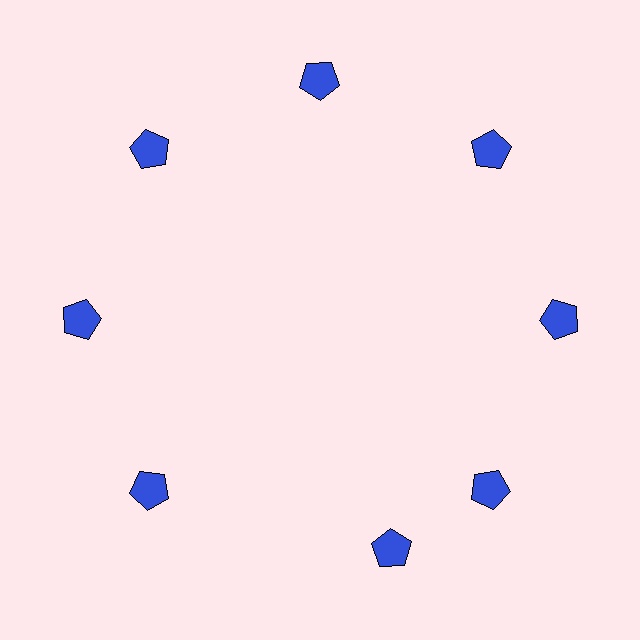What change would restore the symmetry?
The symmetry would be restored by rotating it back into even spacing with its neighbors so that all 8 pentagons sit at equal angles and equal distance from the center.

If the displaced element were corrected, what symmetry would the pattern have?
It would have 8-fold rotational symmetry — the pattern would map onto itself every 45 degrees.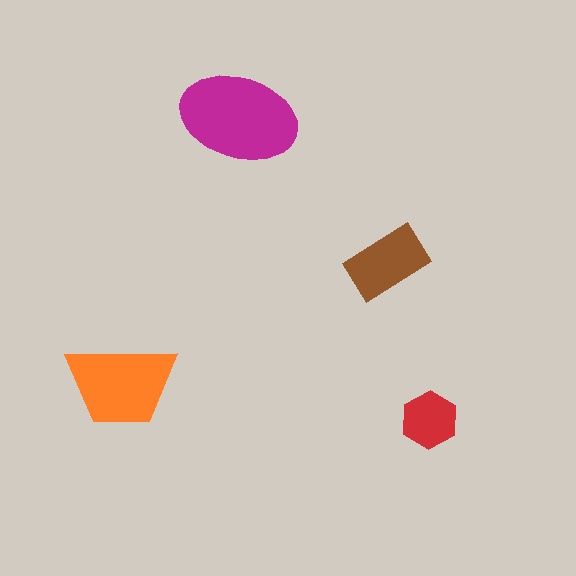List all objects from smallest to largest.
The red hexagon, the brown rectangle, the orange trapezoid, the magenta ellipse.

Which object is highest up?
The magenta ellipse is topmost.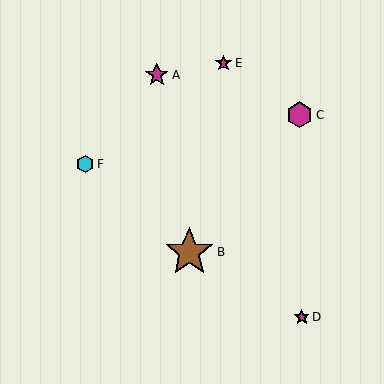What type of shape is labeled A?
Shape A is a magenta star.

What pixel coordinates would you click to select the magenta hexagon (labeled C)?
Click at (300, 115) to select the magenta hexagon C.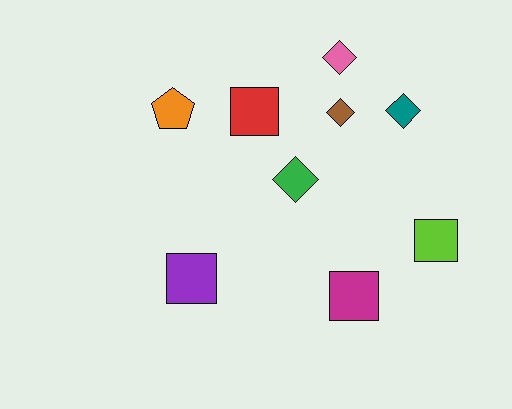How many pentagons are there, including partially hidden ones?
There is 1 pentagon.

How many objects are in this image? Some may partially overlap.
There are 9 objects.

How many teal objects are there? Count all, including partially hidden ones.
There is 1 teal object.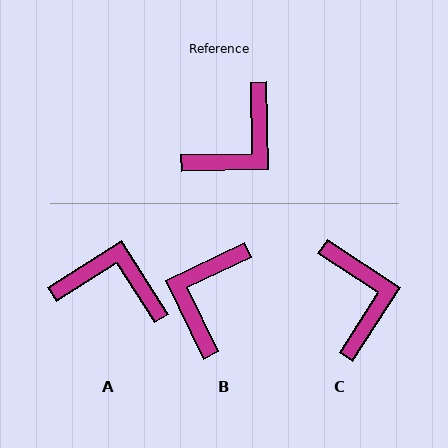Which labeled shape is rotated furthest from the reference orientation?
B, about 156 degrees away.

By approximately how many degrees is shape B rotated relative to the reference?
Approximately 156 degrees clockwise.